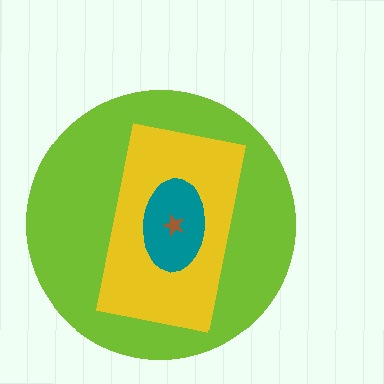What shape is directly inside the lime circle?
The yellow rectangle.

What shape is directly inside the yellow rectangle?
The teal ellipse.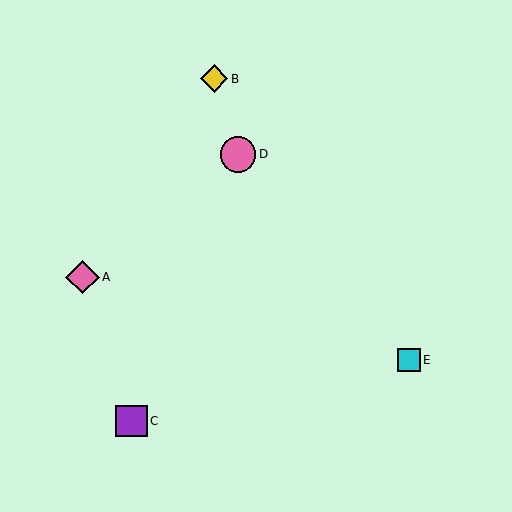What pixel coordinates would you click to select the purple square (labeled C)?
Click at (132, 421) to select the purple square C.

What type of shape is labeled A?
Shape A is a pink diamond.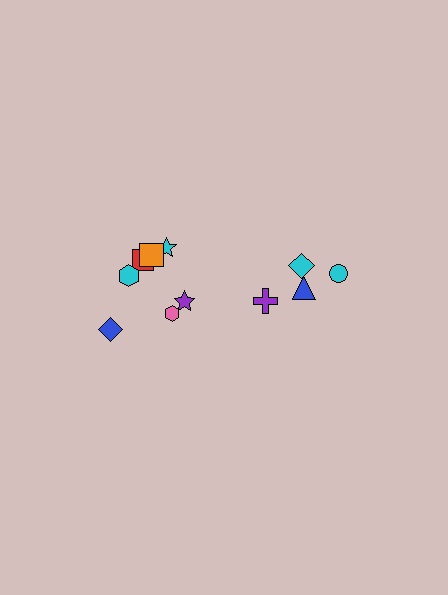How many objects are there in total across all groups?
There are 11 objects.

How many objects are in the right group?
There are 4 objects.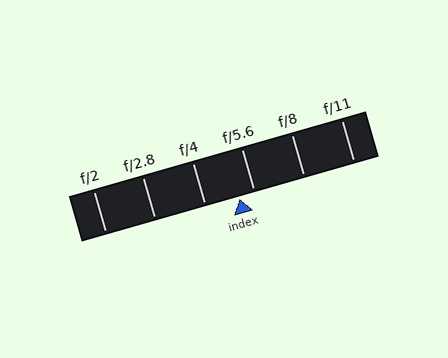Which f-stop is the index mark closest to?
The index mark is closest to f/5.6.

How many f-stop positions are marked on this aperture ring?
There are 6 f-stop positions marked.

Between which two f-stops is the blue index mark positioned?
The index mark is between f/4 and f/5.6.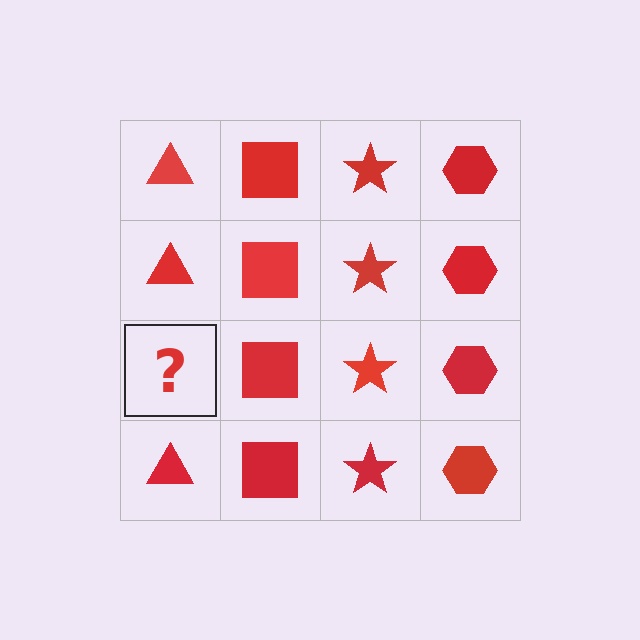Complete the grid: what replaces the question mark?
The question mark should be replaced with a red triangle.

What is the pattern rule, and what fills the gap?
The rule is that each column has a consistent shape. The gap should be filled with a red triangle.